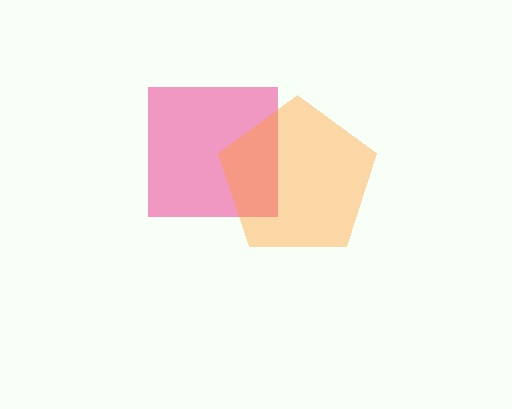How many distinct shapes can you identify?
There are 2 distinct shapes: a pink square, an orange pentagon.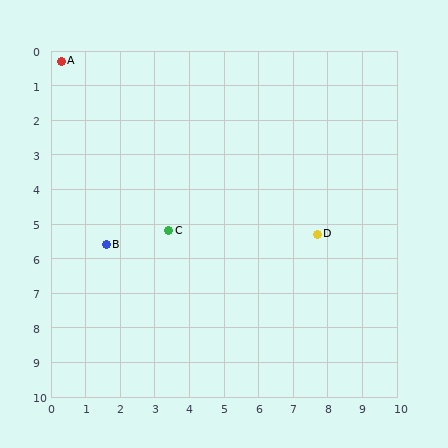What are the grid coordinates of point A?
Point A is at approximately (0.3, 0.3).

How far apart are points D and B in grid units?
Points D and B are about 6.1 grid units apart.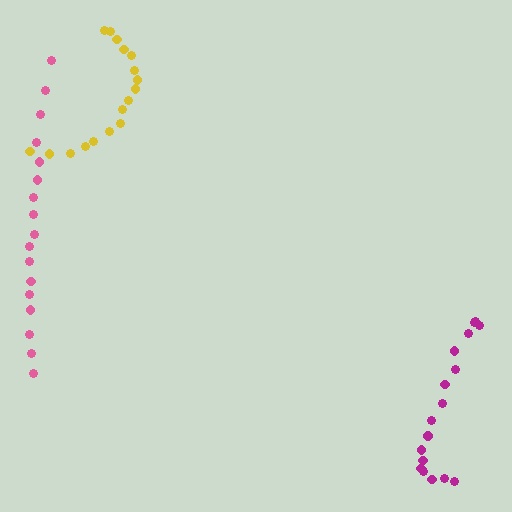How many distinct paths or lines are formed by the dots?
There are 3 distinct paths.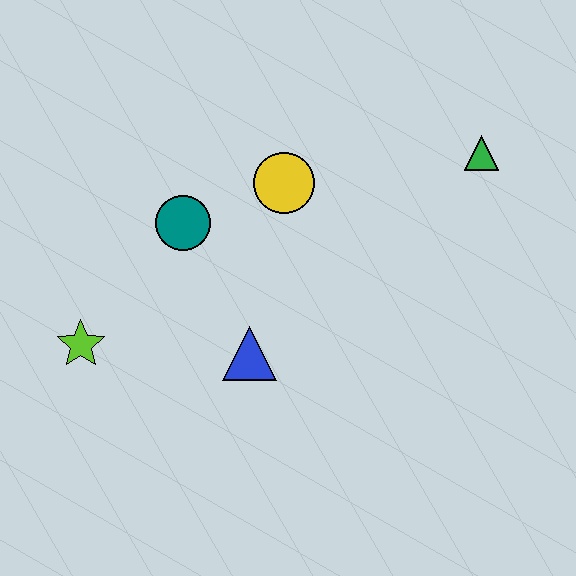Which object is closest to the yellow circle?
The teal circle is closest to the yellow circle.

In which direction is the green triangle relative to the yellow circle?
The green triangle is to the right of the yellow circle.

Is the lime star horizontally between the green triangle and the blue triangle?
No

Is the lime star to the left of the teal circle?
Yes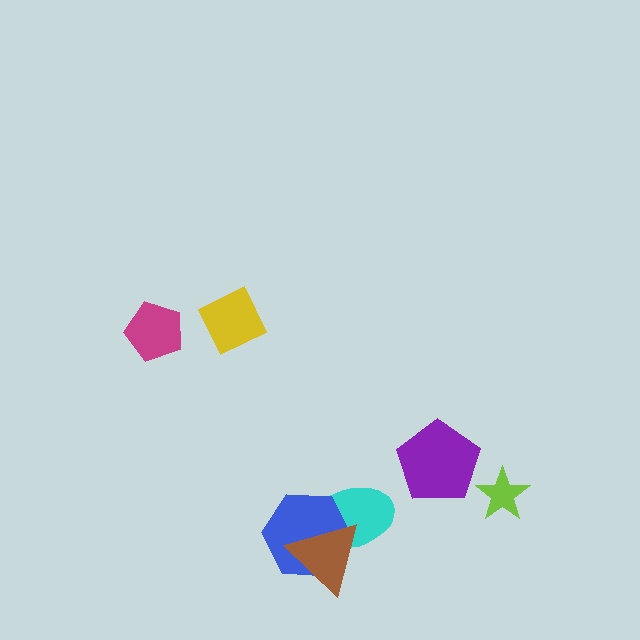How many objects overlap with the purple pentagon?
0 objects overlap with the purple pentagon.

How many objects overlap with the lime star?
0 objects overlap with the lime star.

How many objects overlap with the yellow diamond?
0 objects overlap with the yellow diamond.